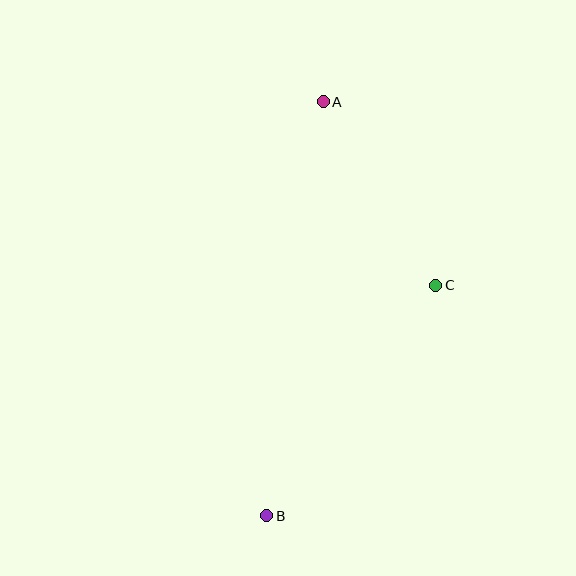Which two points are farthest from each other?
Points A and B are farthest from each other.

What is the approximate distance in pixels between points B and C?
The distance between B and C is approximately 285 pixels.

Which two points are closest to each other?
Points A and C are closest to each other.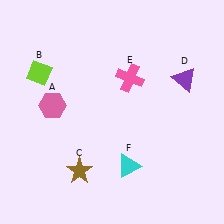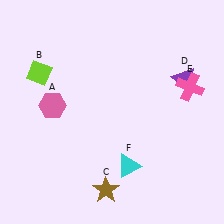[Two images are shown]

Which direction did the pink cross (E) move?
The pink cross (E) moved right.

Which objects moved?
The objects that moved are: the brown star (C), the pink cross (E).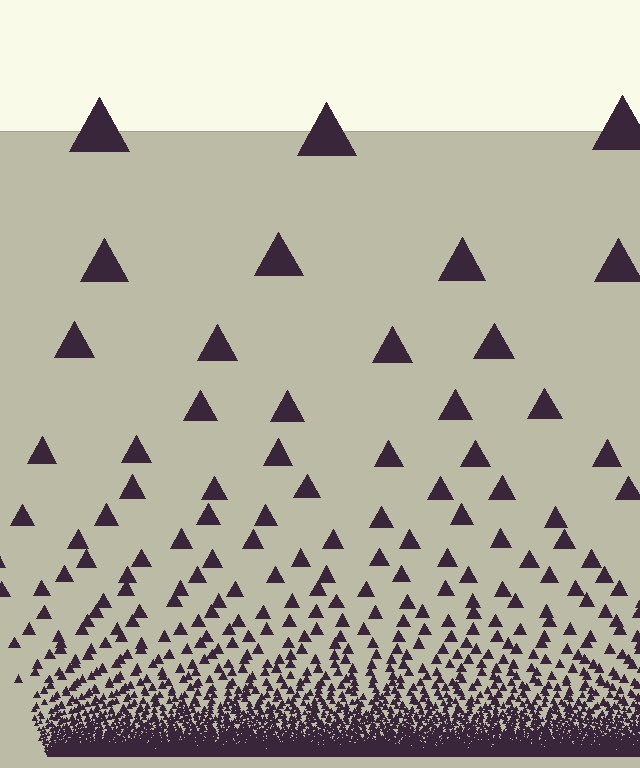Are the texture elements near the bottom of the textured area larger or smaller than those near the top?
Smaller. The gradient is inverted — elements near the bottom are smaller and denser.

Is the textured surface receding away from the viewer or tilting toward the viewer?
The surface appears to tilt toward the viewer. Texture elements get larger and sparser toward the top.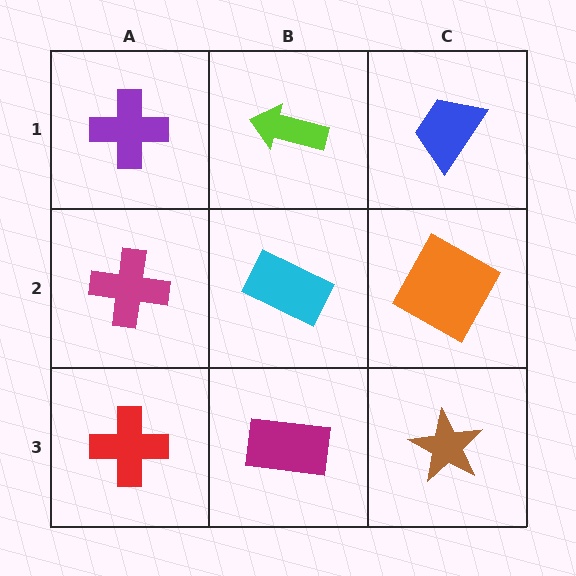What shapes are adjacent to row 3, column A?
A magenta cross (row 2, column A), a magenta rectangle (row 3, column B).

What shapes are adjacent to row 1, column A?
A magenta cross (row 2, column A), a lime arrow (row 1, column B).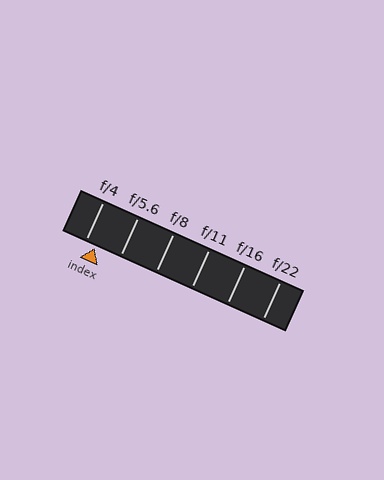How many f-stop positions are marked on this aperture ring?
There are 6 f-stop positions marked.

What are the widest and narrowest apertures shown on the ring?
The widest aperture shown is f/4 and the narrowest is f/22.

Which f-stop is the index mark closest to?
The index mark is closest to f/4.